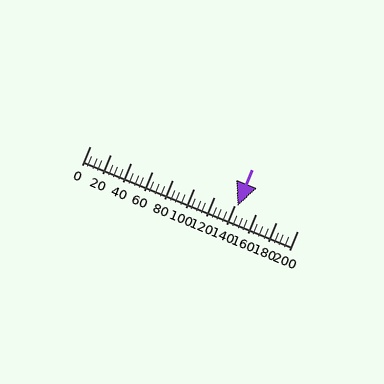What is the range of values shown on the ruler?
The ruler shows values from 0 to 200.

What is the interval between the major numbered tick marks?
The major tick marks are spaced 20 units apart.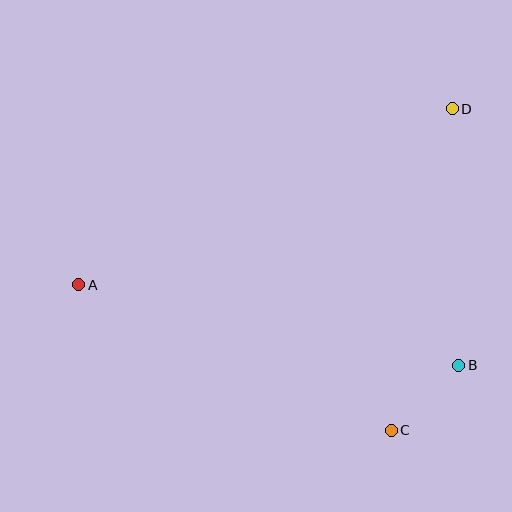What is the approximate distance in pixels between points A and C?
The distance between A and C is approximately 345 pixels.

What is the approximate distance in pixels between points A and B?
The distance between A and B is approximately 388 pixels.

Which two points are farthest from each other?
Points A and D are farthest from each other.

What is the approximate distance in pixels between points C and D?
The distance between C and D is approximately 327 pixels.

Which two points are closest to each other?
Points B and C are closest to each other.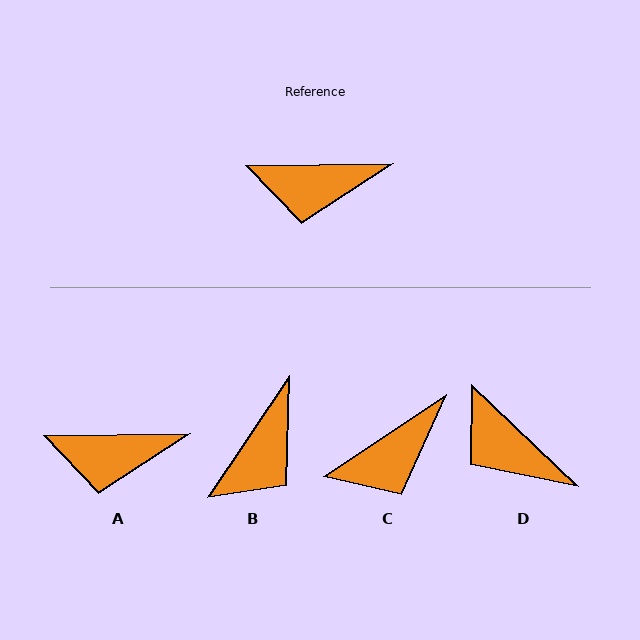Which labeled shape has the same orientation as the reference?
A.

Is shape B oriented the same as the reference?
No, it is off by about 55 degrees.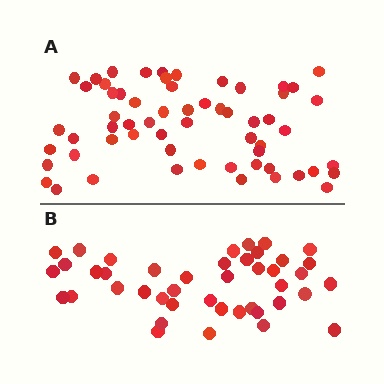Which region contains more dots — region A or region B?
Region A (the top region) has more dots.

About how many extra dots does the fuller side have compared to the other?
Region A has approximately 15 more dots than region B.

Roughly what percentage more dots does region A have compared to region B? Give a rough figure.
About 40% more.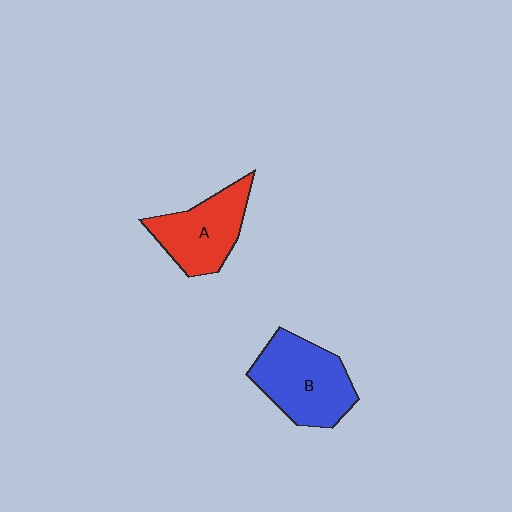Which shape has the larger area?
Shape B (blue).